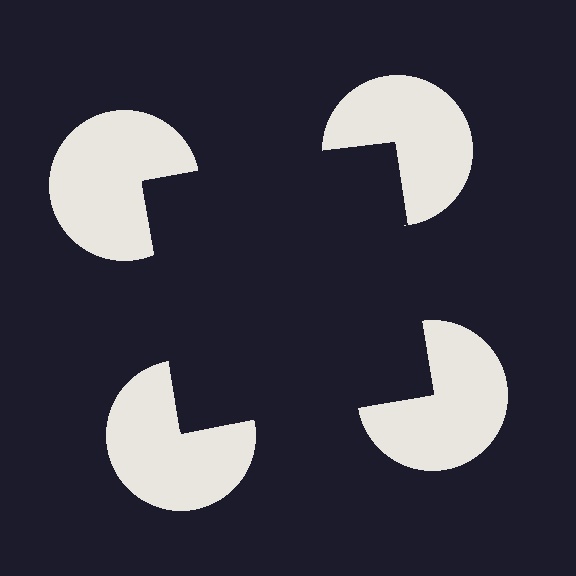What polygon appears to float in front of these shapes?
An illusory square — its edges are inferred from the aligned wedge cuts in the pac-man discs, not physically drawn.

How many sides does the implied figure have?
4 sides.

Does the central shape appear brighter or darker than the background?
It typically appears slightly darker than the background, even though no actual brightness change is drawn.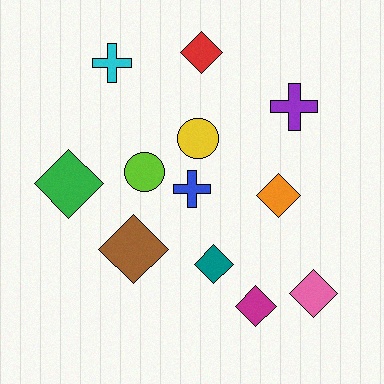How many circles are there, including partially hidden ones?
There are 2 circles.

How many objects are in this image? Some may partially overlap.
There are 12 objects.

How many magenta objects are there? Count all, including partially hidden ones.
There is 1 magenta object.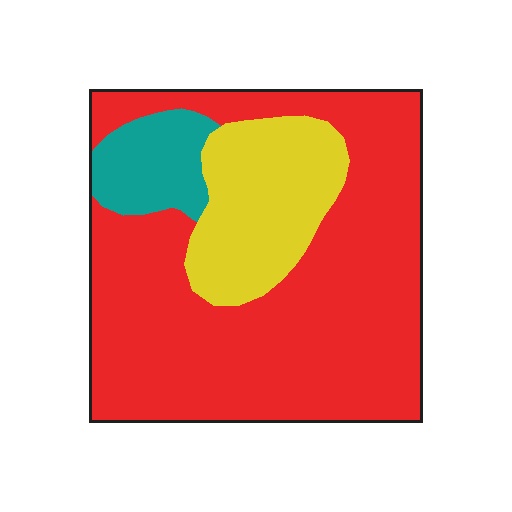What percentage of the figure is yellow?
Yellow covers around 20% of the figure.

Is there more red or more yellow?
Red.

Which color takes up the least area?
Teal, at roughly 10%.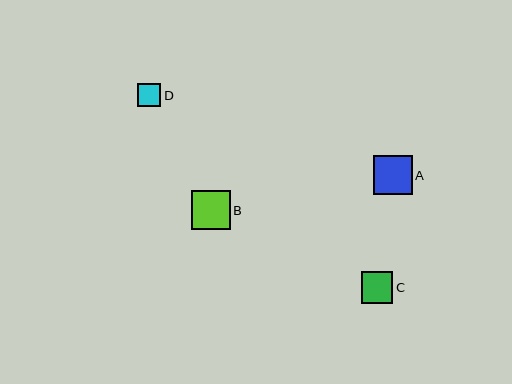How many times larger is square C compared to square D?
Square C is approximately 1.4 times the size of square D.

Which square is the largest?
Square B is the largest with a size of approximately 39 pixels.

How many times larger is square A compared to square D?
Square A is approximately 1.6 times the size of square D.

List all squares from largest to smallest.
From largest to smallest: B, A, C, D.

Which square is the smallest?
Square D is the smallest with a size of approximately 23 pixels.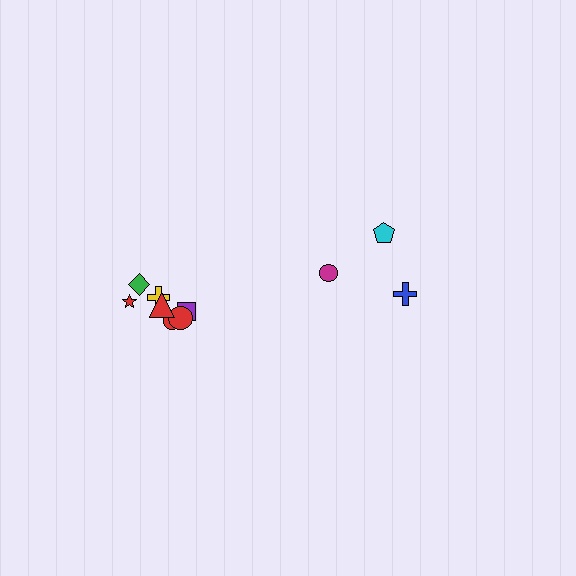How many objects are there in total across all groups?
There are 10 objects.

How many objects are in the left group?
There are 7 objects.